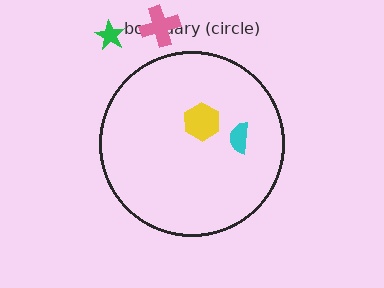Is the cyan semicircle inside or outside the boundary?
Inside.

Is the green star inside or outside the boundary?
Outside.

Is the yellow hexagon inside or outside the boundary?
Inside.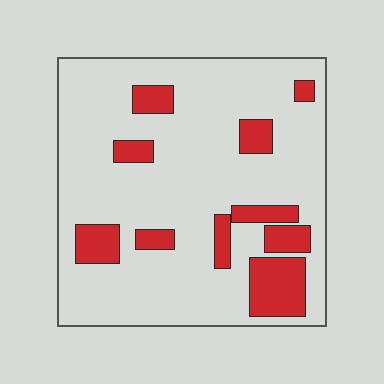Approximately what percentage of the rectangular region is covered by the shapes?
Approximately 20%.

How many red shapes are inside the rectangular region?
10.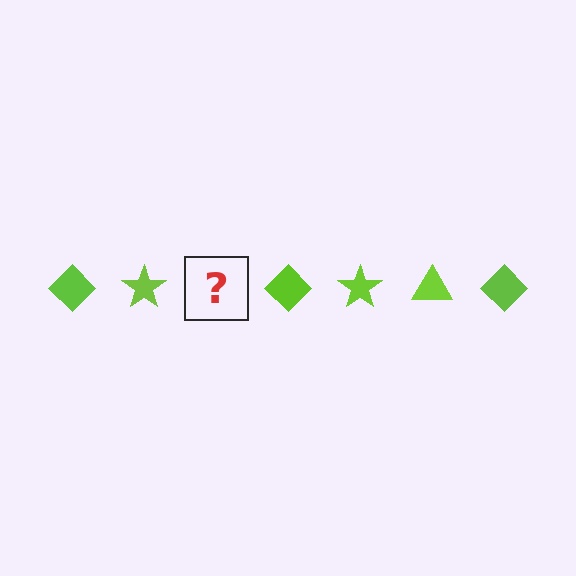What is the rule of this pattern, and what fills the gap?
The rule is that the pattern cycles through diamond, star, triangle shapes in lime. The gap should be filled with a lime triangle.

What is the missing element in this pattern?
The missing element is a lime triangle.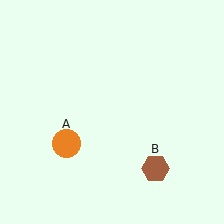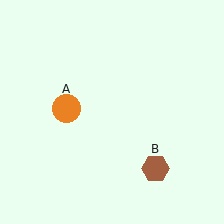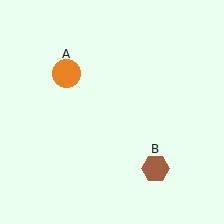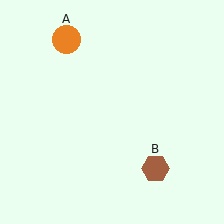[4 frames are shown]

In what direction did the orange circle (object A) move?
The orange circle (object A) moved up.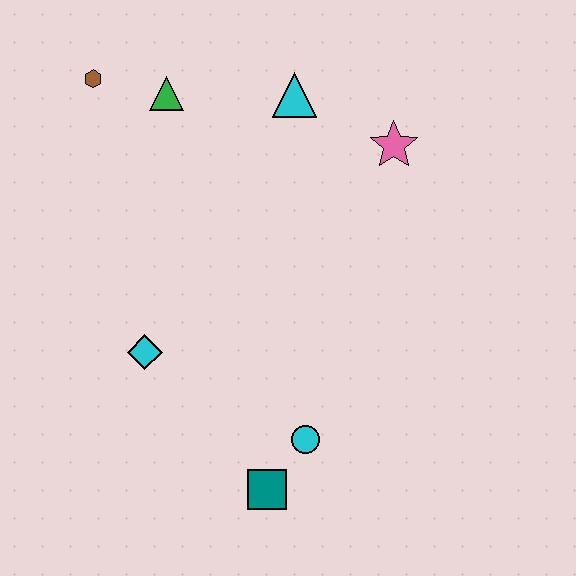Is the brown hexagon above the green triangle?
Yes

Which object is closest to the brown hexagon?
The green triangle is closest to the brown hexagon.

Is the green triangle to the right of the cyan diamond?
Yes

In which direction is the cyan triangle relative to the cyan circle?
The cyan triangle is above the cyan circle.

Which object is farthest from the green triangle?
The teal square is farthest from the green triangle.